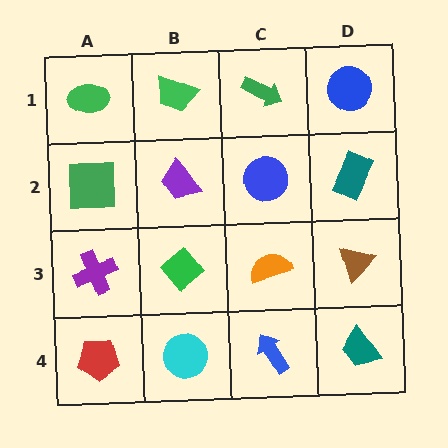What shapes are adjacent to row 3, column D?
A teal rectangle (row 2, column D), a teal trapezoid (row 4, column D), an orange semicircle (row 3, column C).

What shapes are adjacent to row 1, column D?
A teal rectangle (row 2, column D), a green arrow (row 1, column C).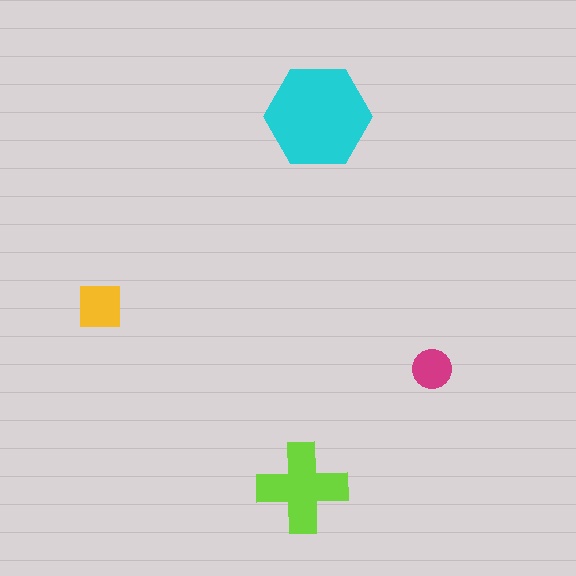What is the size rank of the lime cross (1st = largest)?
2nd.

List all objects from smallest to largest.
The magenta circle, the yellow square, the lime cross, the cyan hexagon.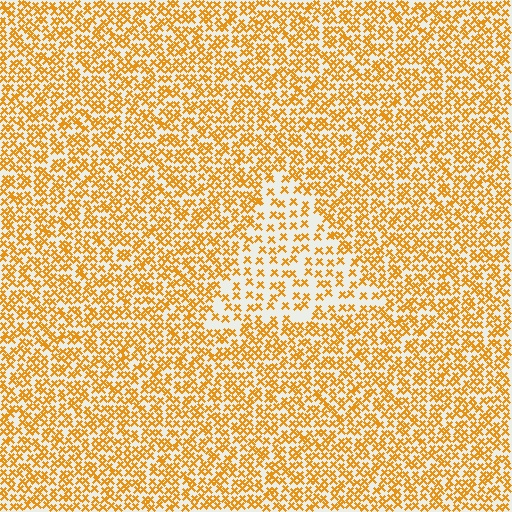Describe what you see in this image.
The image contains small orange elements arranged at two different densities. A triangle-shaped region is visible where the elements are less densely packed than the surrounding area.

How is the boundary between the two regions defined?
The boundary is defined by a change in element density (approximately 2.0x ratio). All elements are the same color, size, and shape.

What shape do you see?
I see a triangle.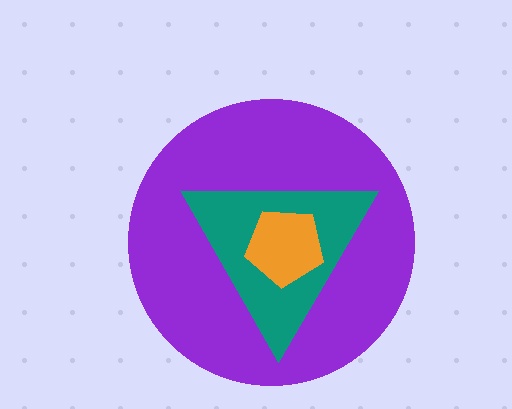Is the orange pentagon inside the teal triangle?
Yes.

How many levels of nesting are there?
3.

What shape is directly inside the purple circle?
The teal triangle.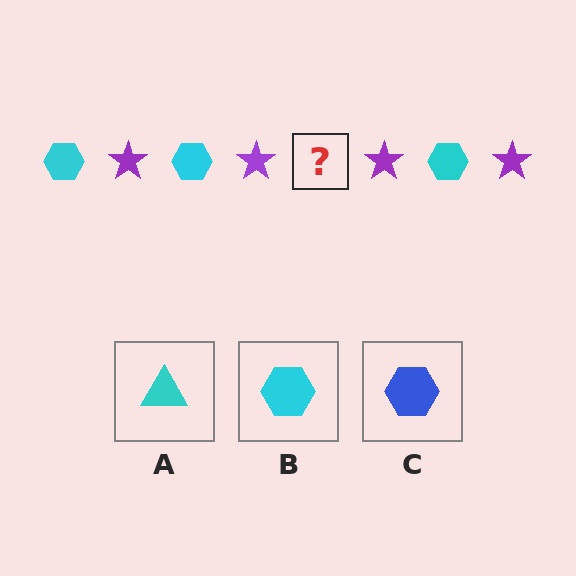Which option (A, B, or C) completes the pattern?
B.